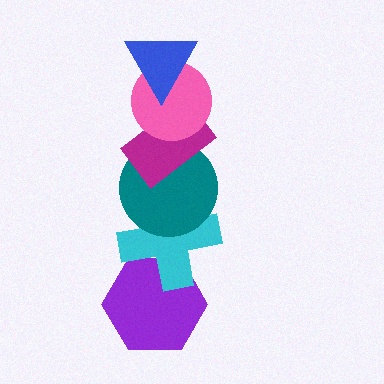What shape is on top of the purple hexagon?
The cyan cross is on top of the purple hexagon.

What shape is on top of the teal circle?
The magenta rectangle is on top of the teal circle.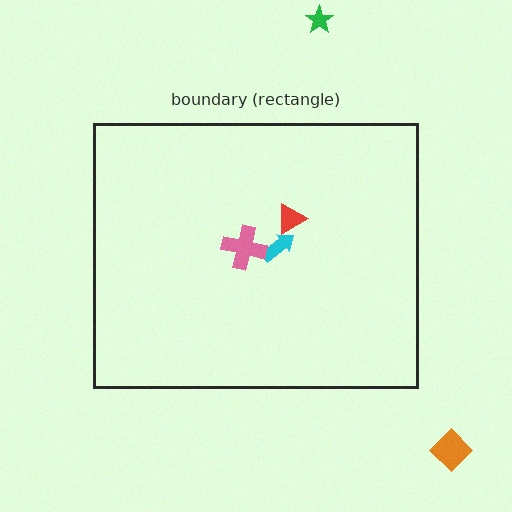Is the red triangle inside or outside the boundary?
Inside.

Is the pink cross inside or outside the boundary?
Inside.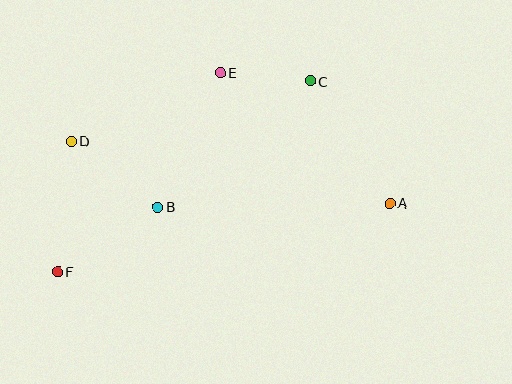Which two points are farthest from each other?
Points A and F are farthest from each other.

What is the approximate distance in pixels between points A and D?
The distance between A and D is approximately 324 pixels.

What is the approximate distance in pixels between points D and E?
The distance between D and E is approximately 164 pixels.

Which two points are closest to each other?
Points C and E are closest to each other.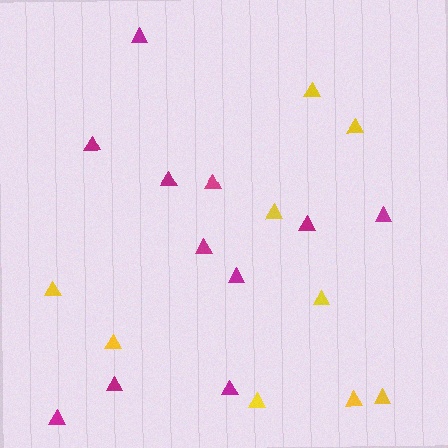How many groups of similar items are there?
There are 2 groups: one group of magenta triangles (11) and one group of yellow triangles (9).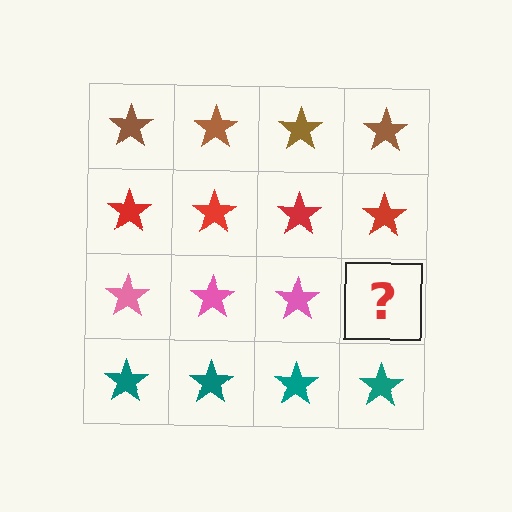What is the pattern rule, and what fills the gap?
The rule is that each row has a consistent color. The gap should be filled with a pink star.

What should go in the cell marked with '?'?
The missing cell should contain a pink star.